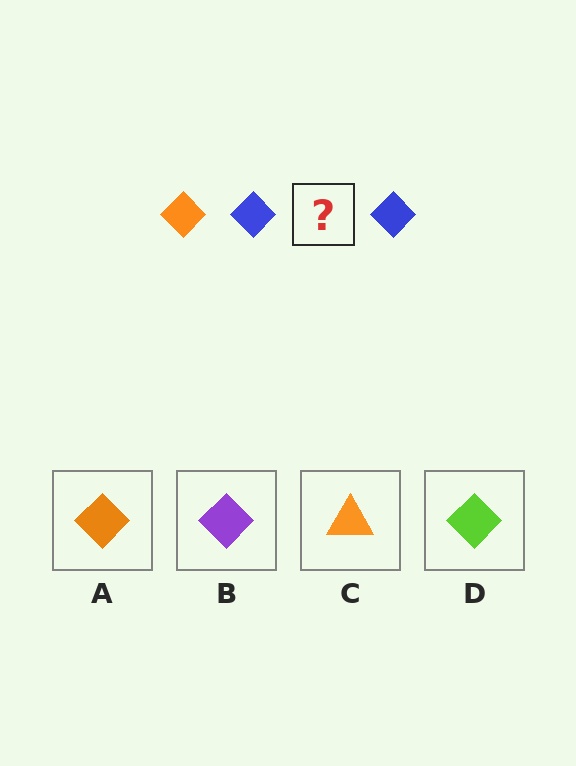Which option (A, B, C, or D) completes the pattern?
A.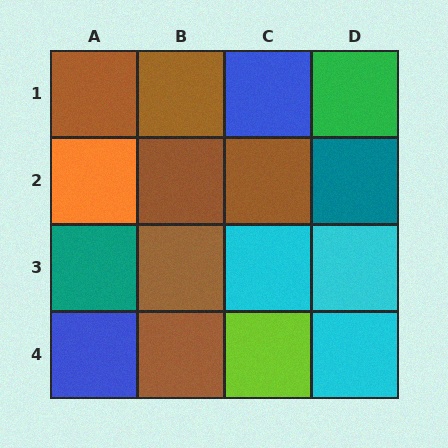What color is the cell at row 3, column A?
Teal.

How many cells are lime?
1 cell is lime.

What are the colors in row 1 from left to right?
Brown, brown, blue, green.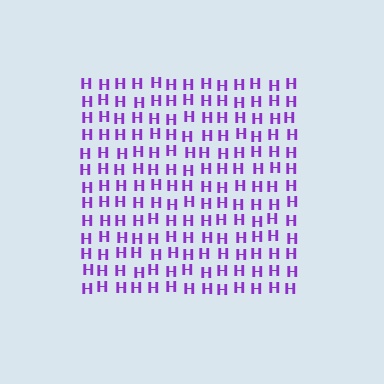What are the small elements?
The small elements are letter H's.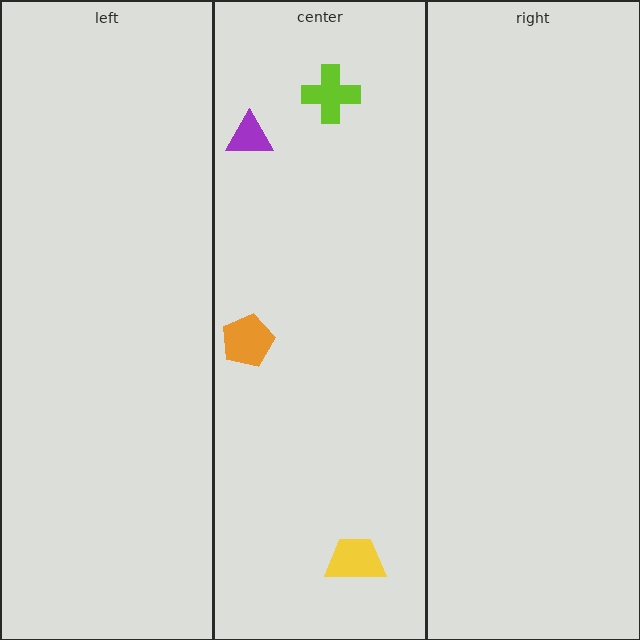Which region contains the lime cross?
The center region.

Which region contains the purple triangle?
The center region.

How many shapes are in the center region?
4.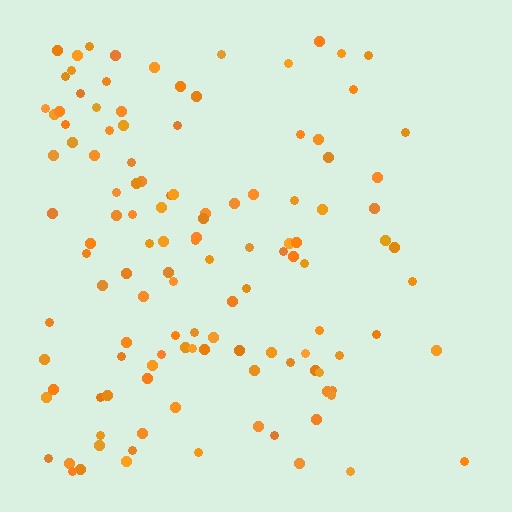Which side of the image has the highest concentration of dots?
The left.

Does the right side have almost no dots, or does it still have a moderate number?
Still a moderate number, just noticeably fewer than the left.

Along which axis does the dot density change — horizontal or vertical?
Horizontal.